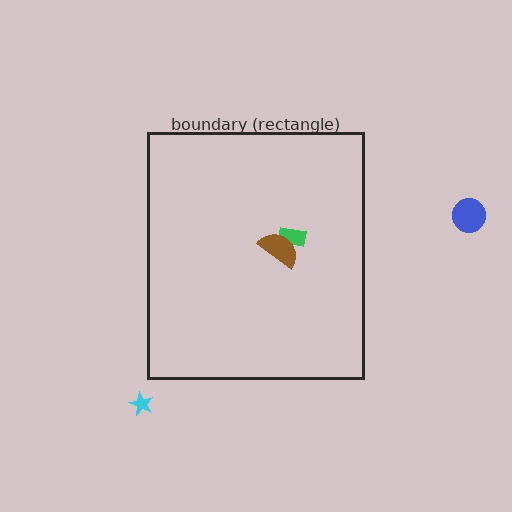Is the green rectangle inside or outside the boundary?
Inside.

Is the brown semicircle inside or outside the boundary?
Inside.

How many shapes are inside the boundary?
2 inside, 2 outside.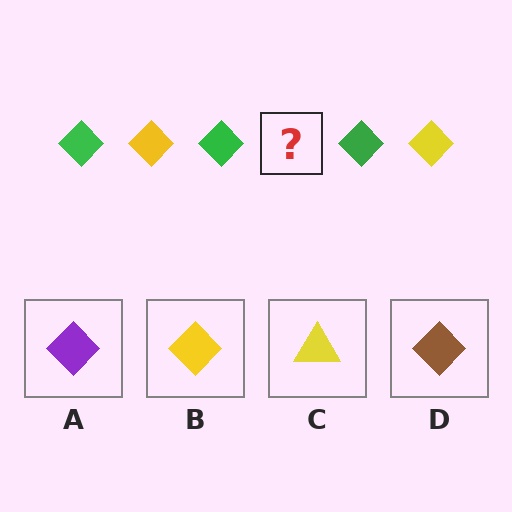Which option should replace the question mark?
Option B.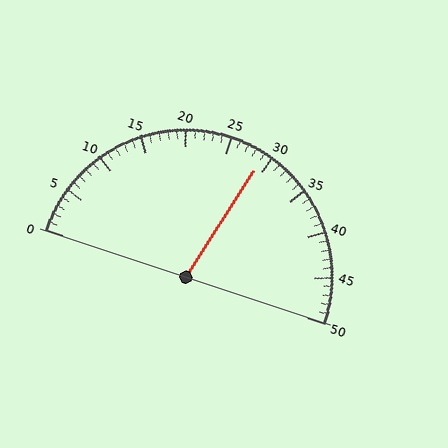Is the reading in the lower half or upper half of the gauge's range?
The reading is in the upper half of the range (0 to 50).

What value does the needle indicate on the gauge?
The needle indicates approximately 29.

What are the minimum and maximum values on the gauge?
The gauge ranges from 0 to 50.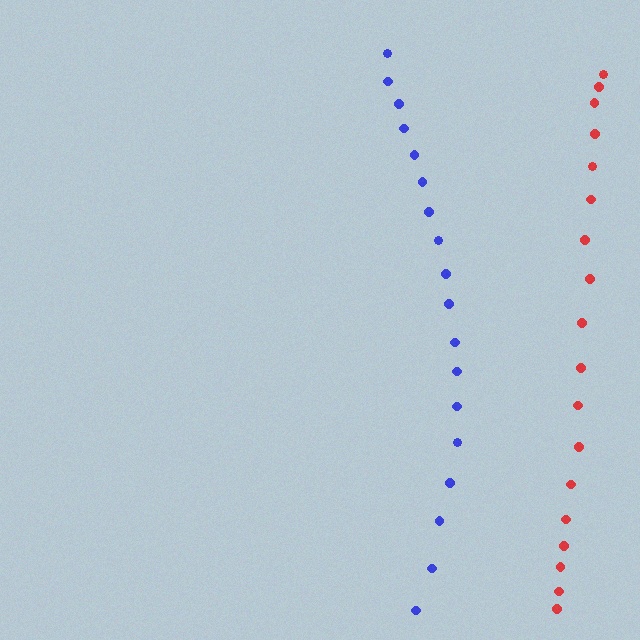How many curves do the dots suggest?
There are 2 distinct paths.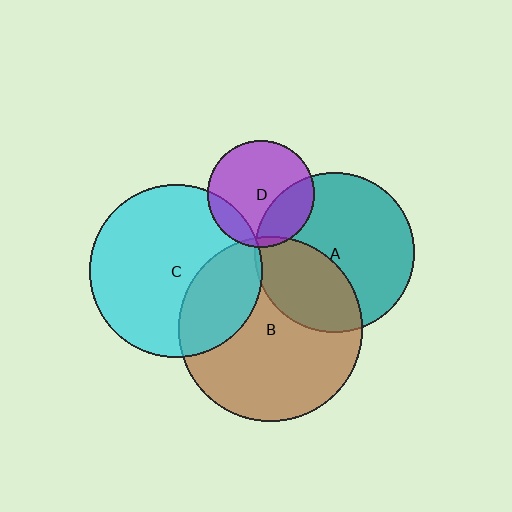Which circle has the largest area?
Circle B (brown).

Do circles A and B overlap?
Yes.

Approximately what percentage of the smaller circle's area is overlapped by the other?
Approximately 35%.